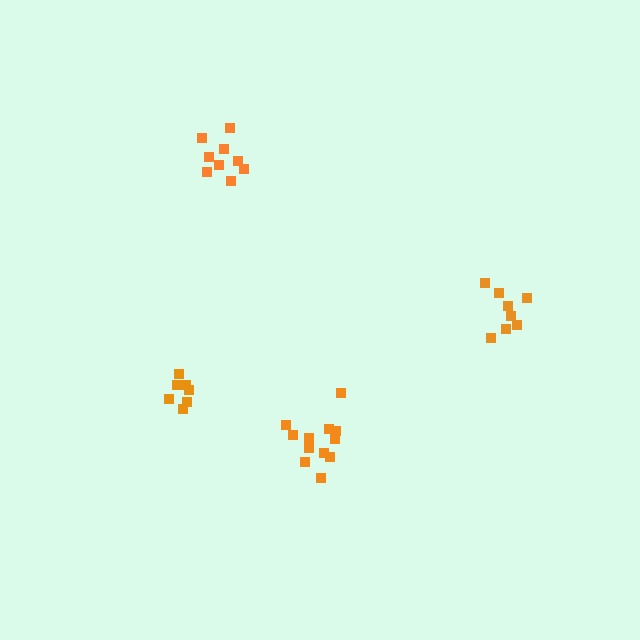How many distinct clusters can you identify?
There are 4 distinct clusters.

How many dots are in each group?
Group 1: 9 dots, Group 2: 8 dots, Group 3: 12 dots, Group 4: 7 dots (36 total).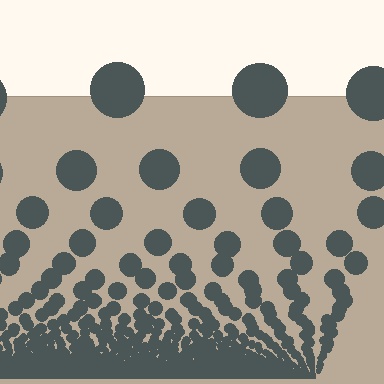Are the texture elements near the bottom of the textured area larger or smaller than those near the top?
Smaller. The gradient is inverted — elements near the bottom are smaller and denser.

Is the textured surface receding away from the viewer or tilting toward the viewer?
The surface appears to tilt toward the viewer. Texture elements get larger and sparser toward the top.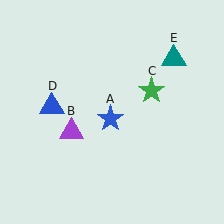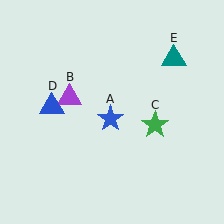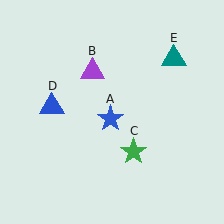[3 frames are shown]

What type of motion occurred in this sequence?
The purple triangle (object B), green star (object C) rotated clockwise around the center of the scene.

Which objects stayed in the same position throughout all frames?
Blue star (object A) and blue triangle (object D) and teal triangle (object E) remained stationary.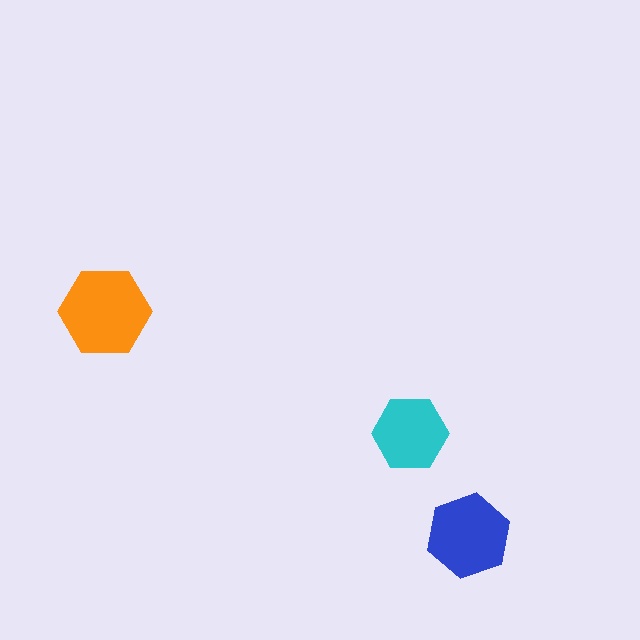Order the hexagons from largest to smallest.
the orange one, the blue one, the cyan one.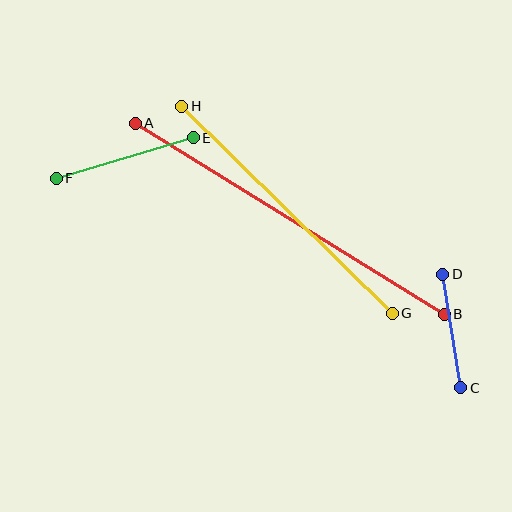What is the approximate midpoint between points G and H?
The midpoint is at approximately (287, 210) pixels.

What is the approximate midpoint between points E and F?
The midpoint is at approximately (125, 158) pixels.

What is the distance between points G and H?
The distance is approximately 295 pixels.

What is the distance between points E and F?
The distance is approximately 143 pixels.